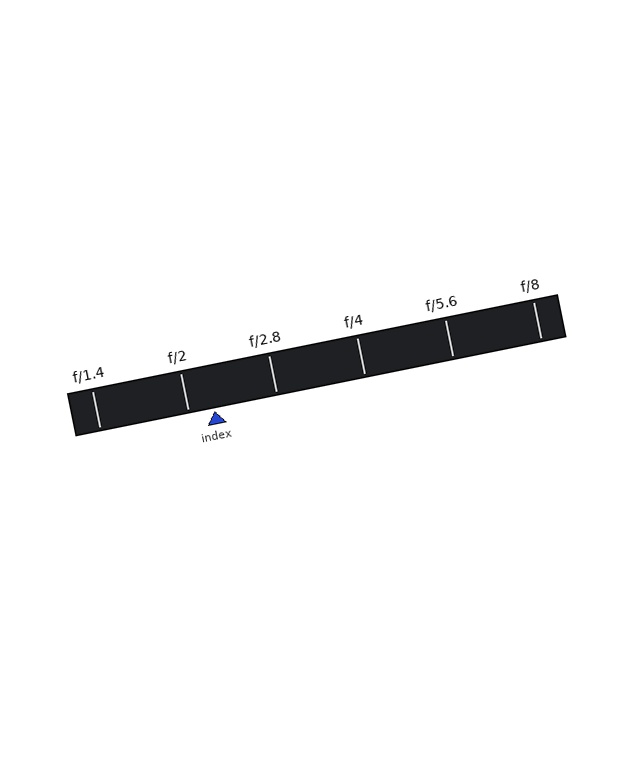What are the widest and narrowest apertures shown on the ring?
The widest aperture shown is f/1.4 and the narrowest is f/8.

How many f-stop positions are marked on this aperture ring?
There are 6 f-stop positions marked.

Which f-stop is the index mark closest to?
The index mark is closest to f/2.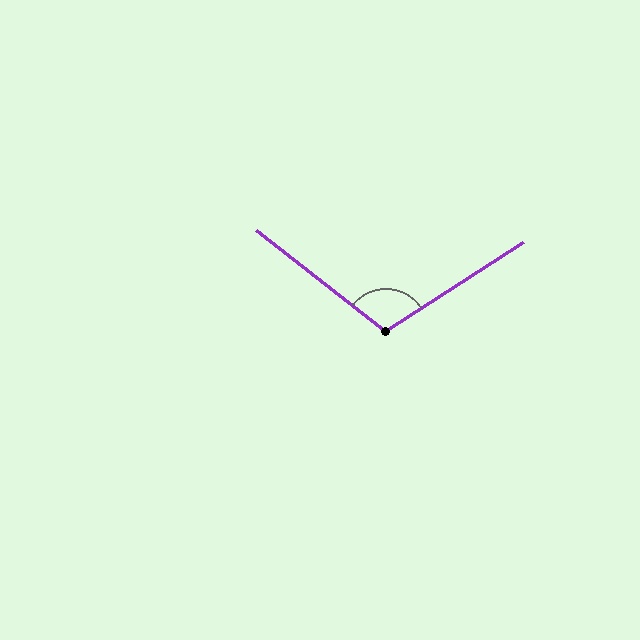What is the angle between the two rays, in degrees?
Approximately 109 degrees.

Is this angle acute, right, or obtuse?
It is obtuse.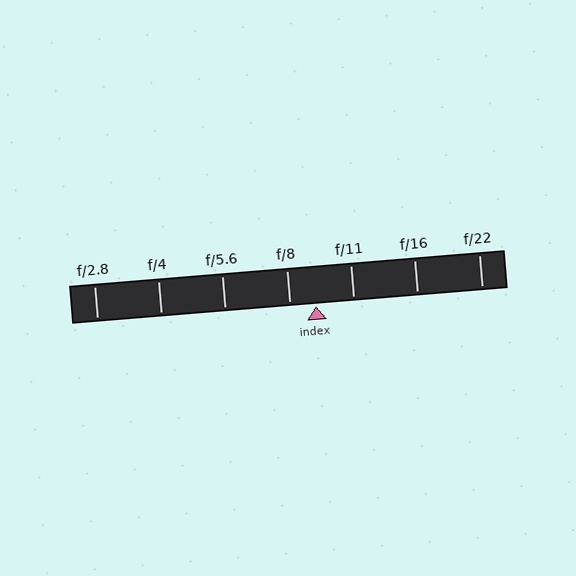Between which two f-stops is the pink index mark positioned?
The index mark is between f/8 and f/11.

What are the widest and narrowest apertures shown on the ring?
The widest aperture shown is f/2.8 and the narrowest is f/22.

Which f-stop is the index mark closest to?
The index mark is closest to f/8.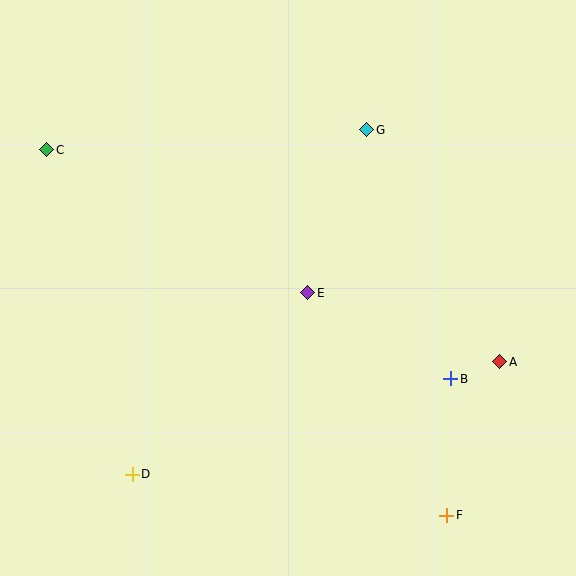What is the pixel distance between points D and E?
The distance between D and E is 252 pixels.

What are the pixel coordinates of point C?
Point C is at (47, 150).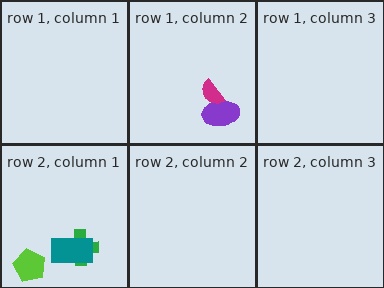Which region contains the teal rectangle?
The row 2, column 1 region.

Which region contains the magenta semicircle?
The row 1, column 2 region.